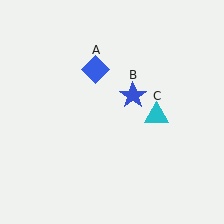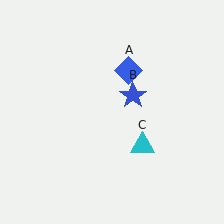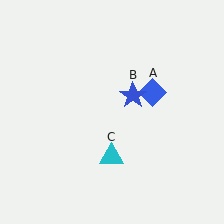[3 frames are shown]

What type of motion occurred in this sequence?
The blue diamond (object A), cyan triangle (object C) rotated clockwise around the center of the scene.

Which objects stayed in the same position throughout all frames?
Blue star (object B) remained stationary.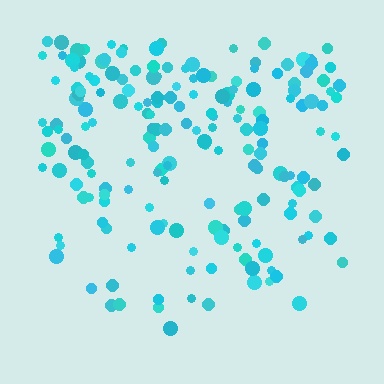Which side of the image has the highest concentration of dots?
The top.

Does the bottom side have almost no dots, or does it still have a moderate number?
Still a moderate number, just noticeably fewer than the top.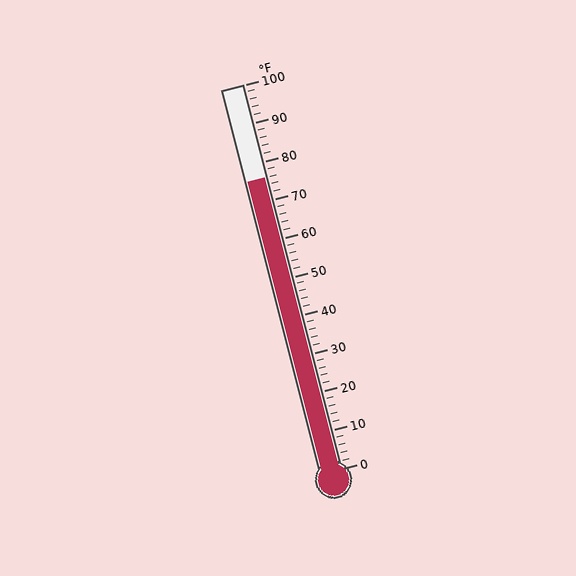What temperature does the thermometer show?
The thermometer shows approximately 76°F.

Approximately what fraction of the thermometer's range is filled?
The thermometer is filled to approximately 75% of its range.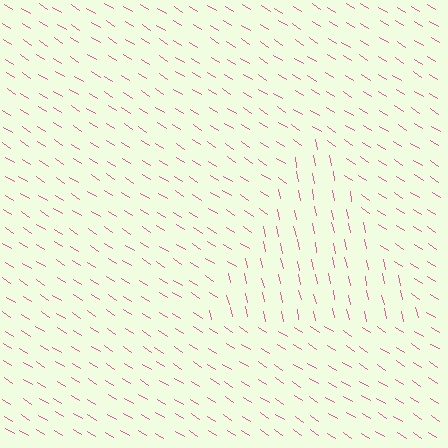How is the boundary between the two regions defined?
The boundary is defined purely by a change in line orientation (approximately 45 degrees difference). All lines are the same color and thickness.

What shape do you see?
I see a triangle.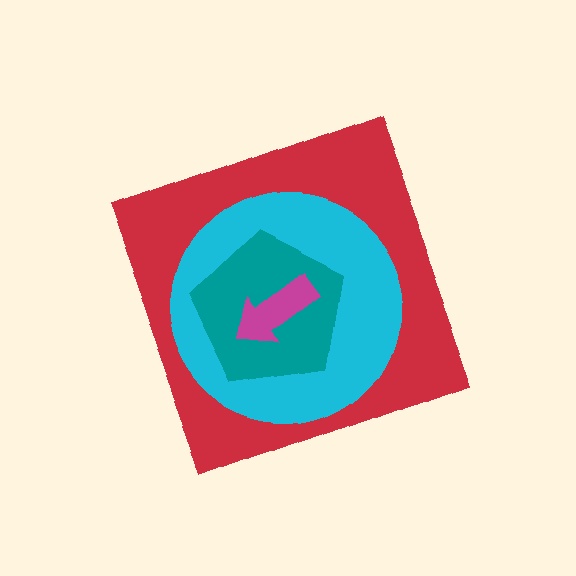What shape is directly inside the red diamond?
The cyan circle.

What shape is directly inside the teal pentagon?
The magenta arrow.